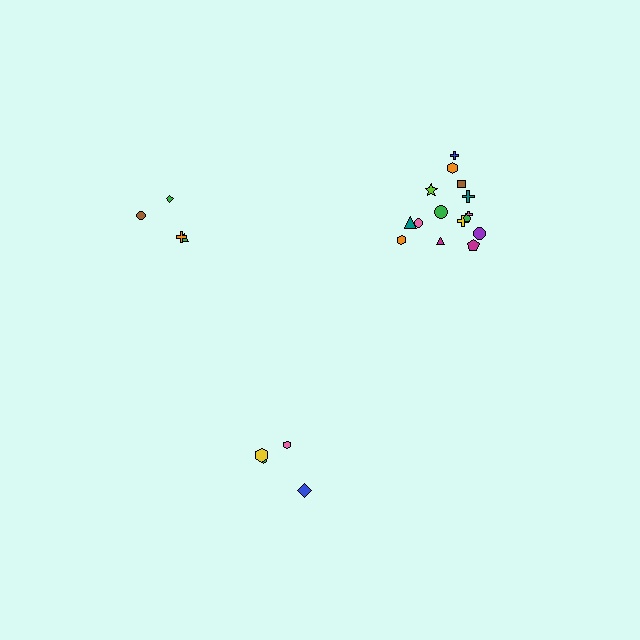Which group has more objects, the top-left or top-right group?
The top-right group.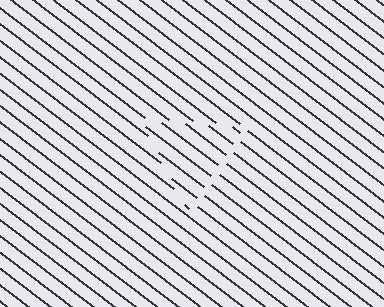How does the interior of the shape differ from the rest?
The interior of the shape contains the same grating, shifted by half a period — the contour is defined by the phase discontinuity where line-ends from the inner and outer gratings abut.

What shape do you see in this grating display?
An illusory triangle. The interior of the shape contains the same grating, shifted by half a period — the contour is defined by the phase discontinuity where line-ends from the inner and outer gratings abut.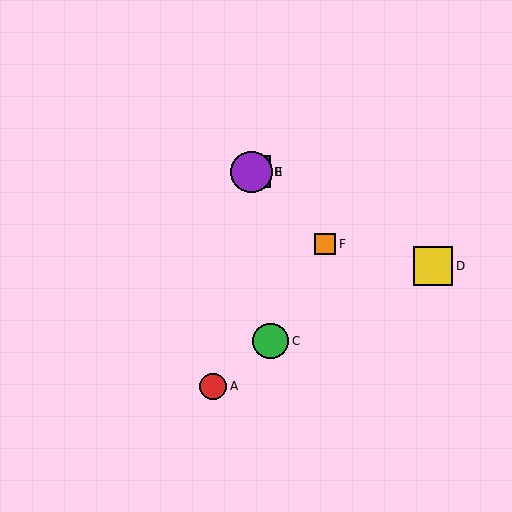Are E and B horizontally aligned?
Yes, both are at y≈172.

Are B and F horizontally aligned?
No, B is at y≈172 and F is at y≈244.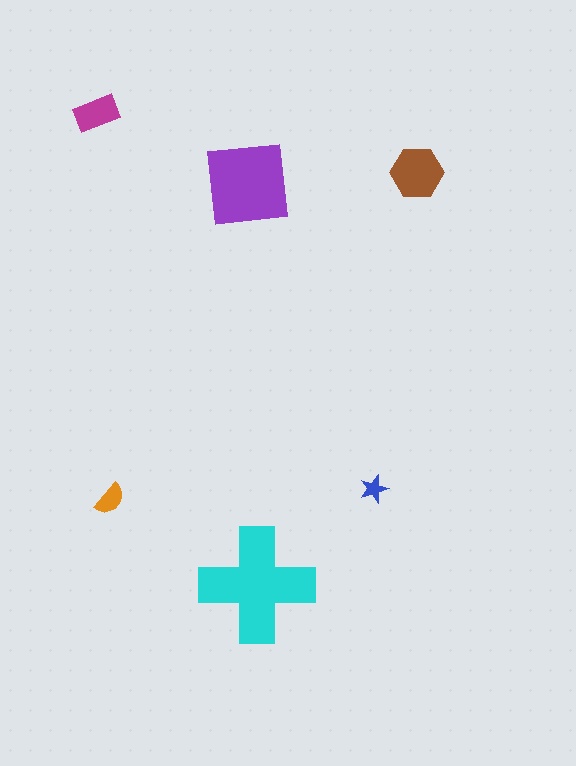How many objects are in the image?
There are 6 objects in the image.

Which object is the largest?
The cyan cross.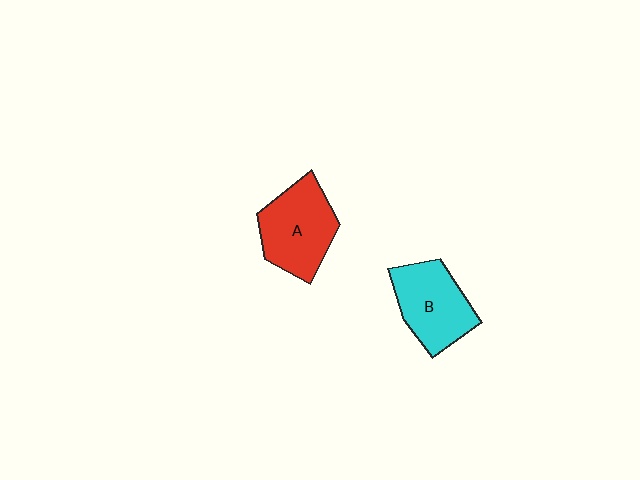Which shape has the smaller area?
Shape B (cyan).